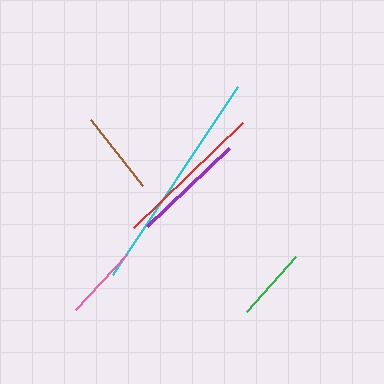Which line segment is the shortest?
The green line is the shortest at approximately 74 pixels.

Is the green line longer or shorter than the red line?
The red line is longer than the green line.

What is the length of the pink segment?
The pink segment is approximately 75 pixels long.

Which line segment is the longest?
The cyan line is the longest at approximately 226 pixels.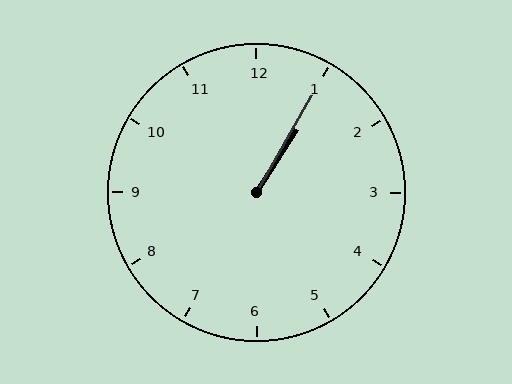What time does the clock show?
1:05.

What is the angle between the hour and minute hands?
Approximately 2 degrees.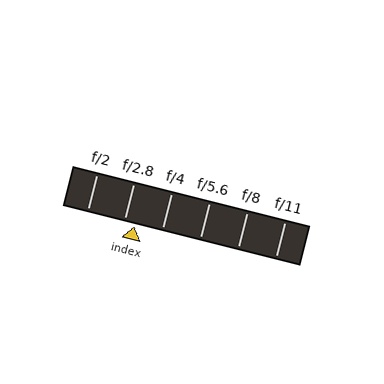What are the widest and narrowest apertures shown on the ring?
The widest aperture shown is f/2 and the narrowest is f/11.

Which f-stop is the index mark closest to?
The index mark is closest to f/2.8.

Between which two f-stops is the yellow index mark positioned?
The index mark is between f/2.8 and f/4.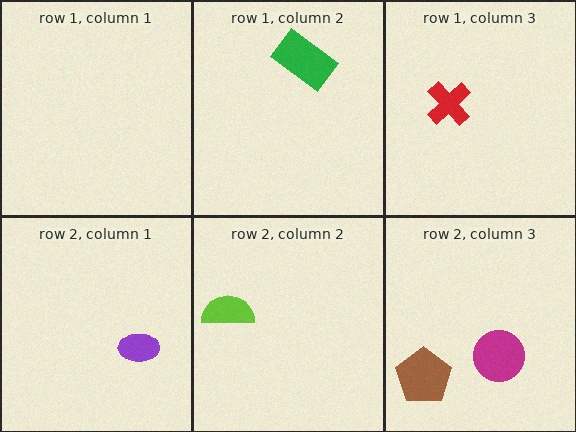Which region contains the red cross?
The row 1, column 3 region.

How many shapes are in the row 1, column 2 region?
1.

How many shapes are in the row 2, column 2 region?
1.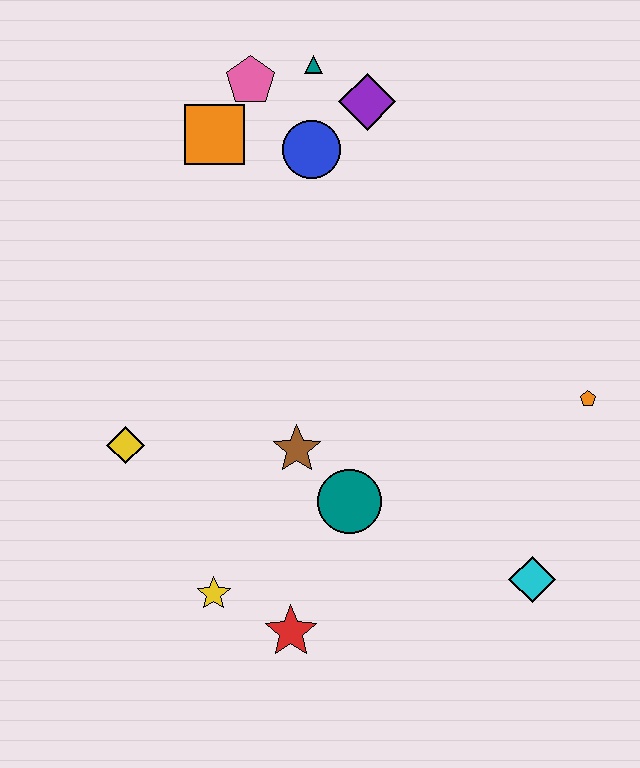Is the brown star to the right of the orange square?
Yes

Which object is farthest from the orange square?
The cyan diamond is farthest from the orange square.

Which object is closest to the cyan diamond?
The orange pentagon is closest to the cyan diamond.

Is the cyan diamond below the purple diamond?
Yes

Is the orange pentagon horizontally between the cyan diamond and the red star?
No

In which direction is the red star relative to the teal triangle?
The red star is below the teal triangle.